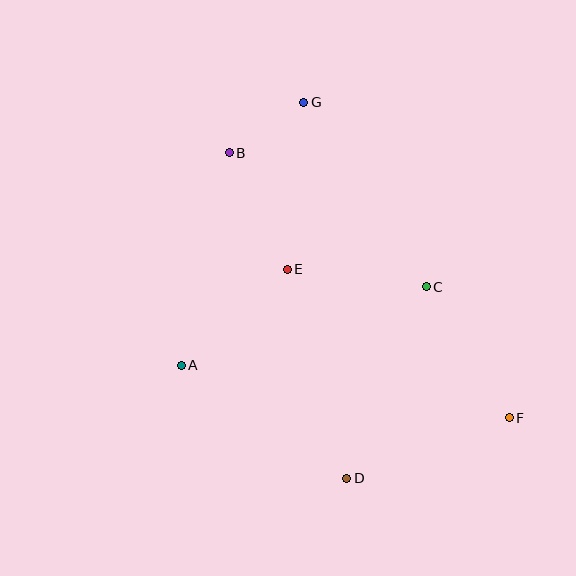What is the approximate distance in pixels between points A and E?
The distance between A and E is approximately 143 pixels.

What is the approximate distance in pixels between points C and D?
The distance between C and D is approximately 207 pixels.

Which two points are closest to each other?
Points B and G are closest to each other.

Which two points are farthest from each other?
Points B and F are farthest from each other.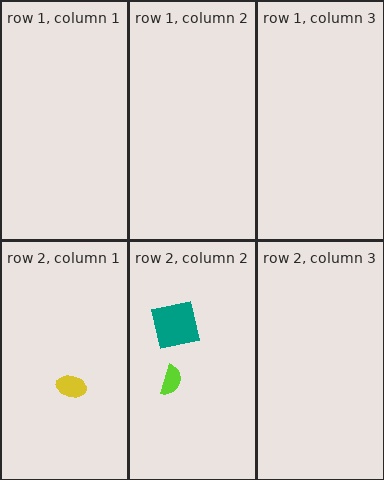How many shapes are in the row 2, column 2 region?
2.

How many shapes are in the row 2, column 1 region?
1.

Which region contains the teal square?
The row 2, column 2 region.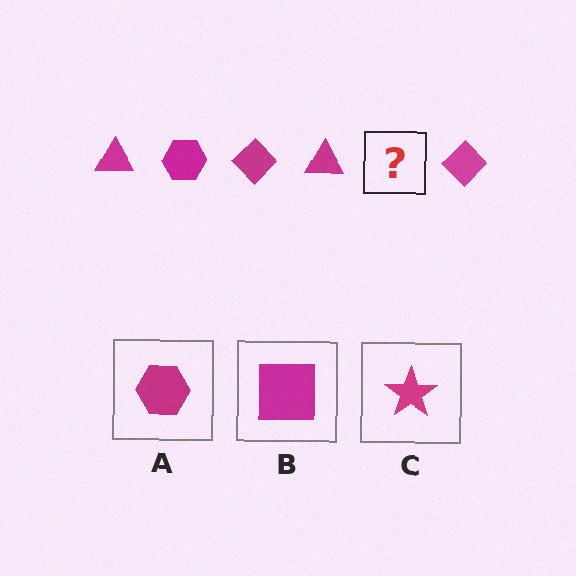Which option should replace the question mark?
Option A.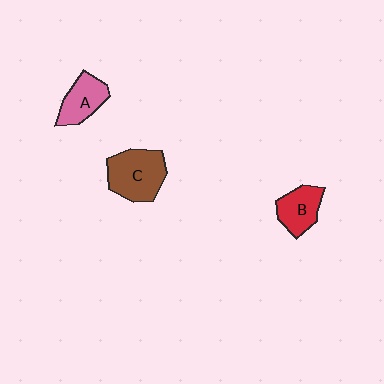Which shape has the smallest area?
Shape B (red).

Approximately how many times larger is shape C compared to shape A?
Approximately 1.5 times.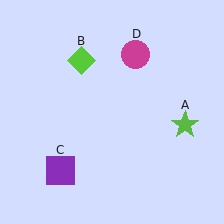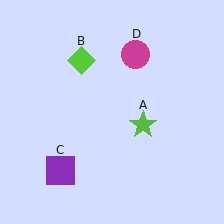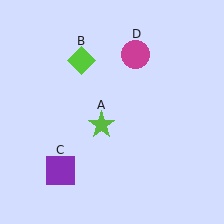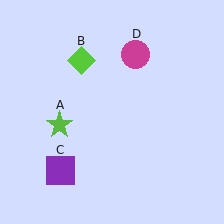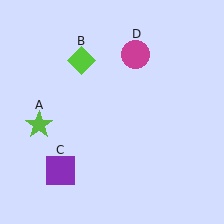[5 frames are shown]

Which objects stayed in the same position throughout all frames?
Lime diamond (object B) and purple square (object C) and magenta circle (object D) remained stationary.